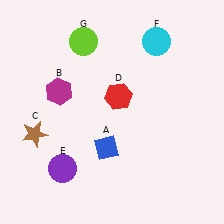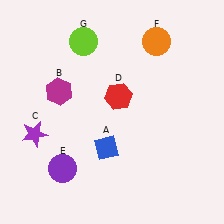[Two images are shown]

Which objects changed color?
C changed from brown to purple. F changed from cyan to orange.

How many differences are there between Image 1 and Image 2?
There are 2 differences between the two images.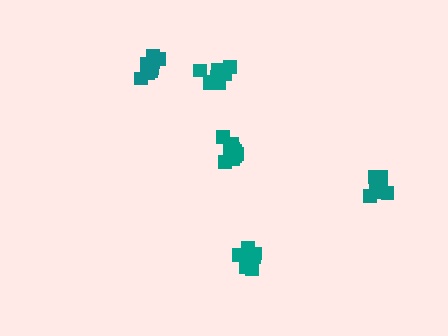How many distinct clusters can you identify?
There are 5 distinct clusters.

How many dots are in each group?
Group 1: 8 dots, Group 2: 11 dots, Group 3: 9 dots, Group 4: 10 dots, Group 5: 11 dots (49 total).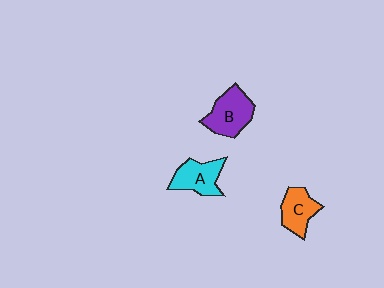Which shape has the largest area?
Shape B (purple).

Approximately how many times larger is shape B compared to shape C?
Approximately 1.3 times.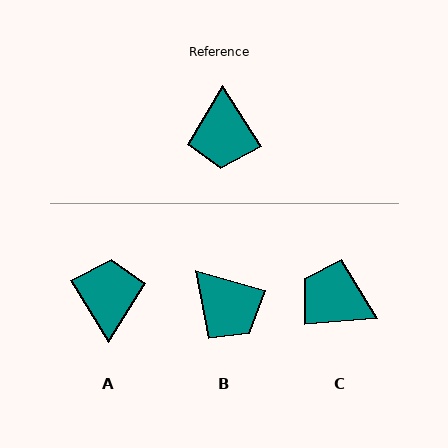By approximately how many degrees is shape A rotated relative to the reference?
Approximately 179 degrees counter-clockwise.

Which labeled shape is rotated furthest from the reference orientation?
A, about 179 degrees away.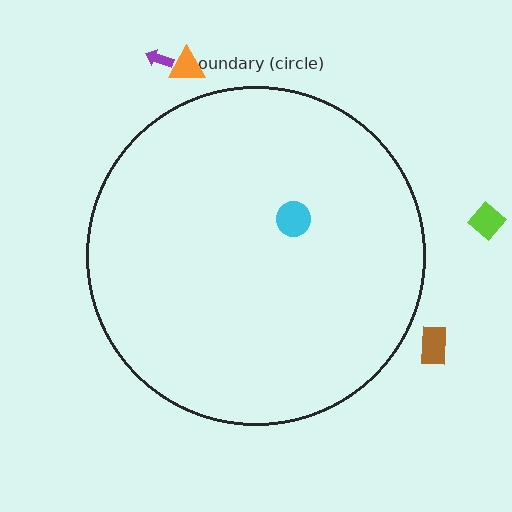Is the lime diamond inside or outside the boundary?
Outside.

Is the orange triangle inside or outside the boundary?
Outside.